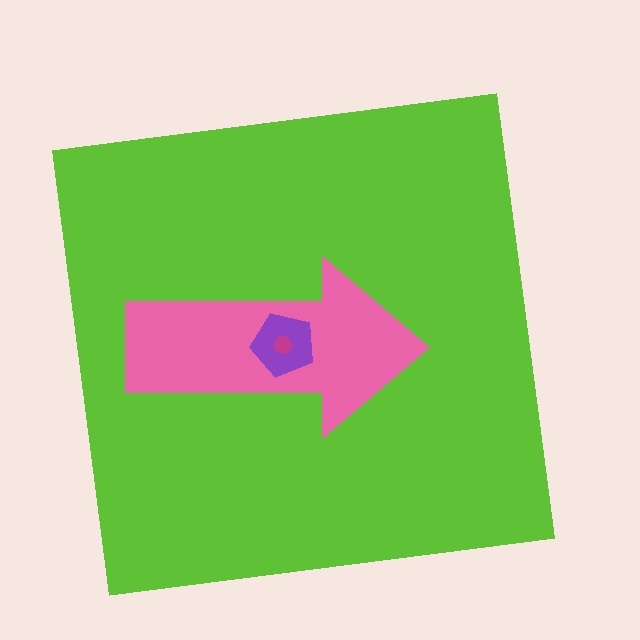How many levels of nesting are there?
4.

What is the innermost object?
The magenta circle.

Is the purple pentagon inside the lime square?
Yes.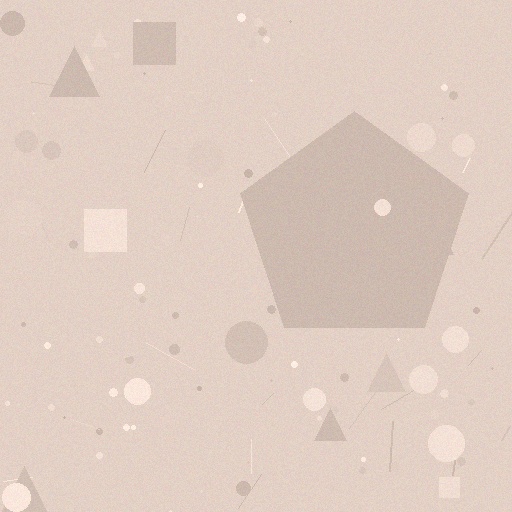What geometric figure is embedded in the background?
A pentagon is embedded in the background.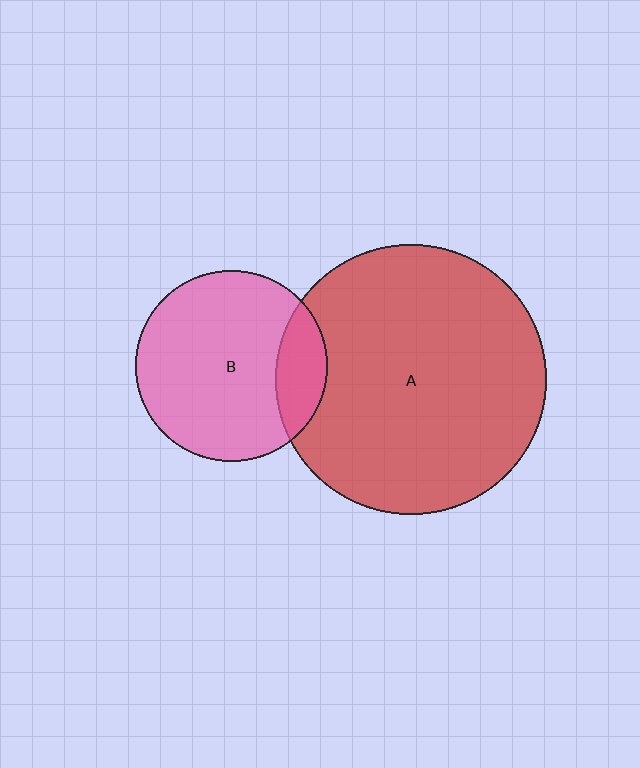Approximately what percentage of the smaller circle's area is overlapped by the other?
Approximately 15%.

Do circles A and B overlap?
Yes.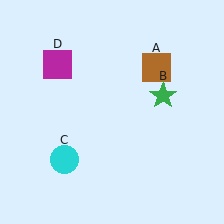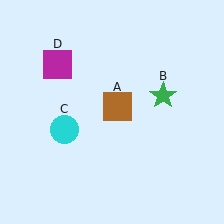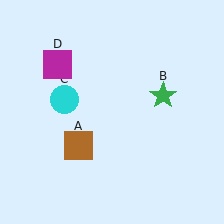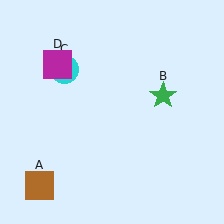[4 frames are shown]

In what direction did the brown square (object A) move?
The brown square (object A) moved down and to the left.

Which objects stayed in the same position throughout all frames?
Green star (object B) and magenta square (object D) remained stationary.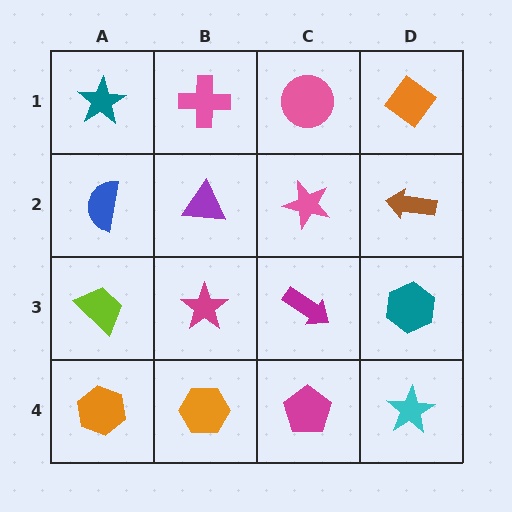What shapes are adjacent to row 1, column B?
A purple triangle (row 2, column B), a teal star (row 1, column A), a pink circle (row 1, column C).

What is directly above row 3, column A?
A blue semicircle.